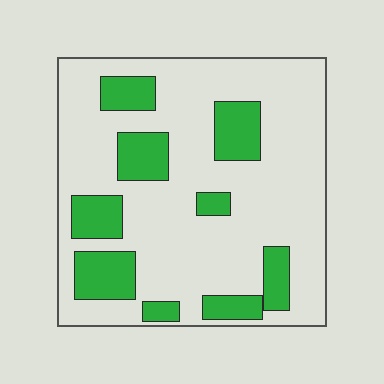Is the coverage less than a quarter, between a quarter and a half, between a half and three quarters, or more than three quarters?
Less than a quarter.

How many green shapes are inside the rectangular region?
9.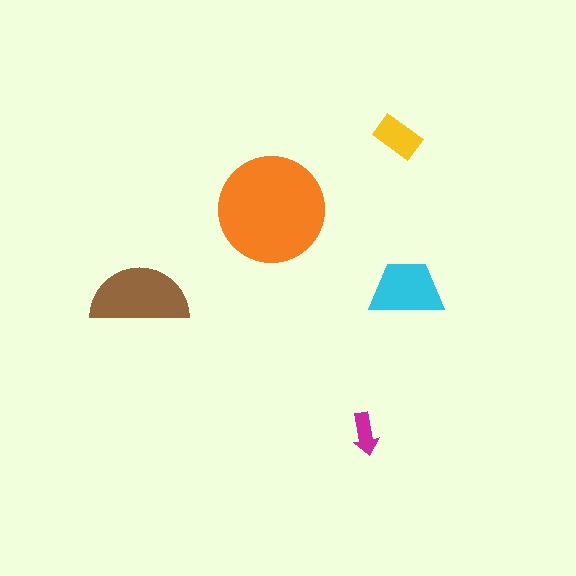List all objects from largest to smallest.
The orange circle, the brown semicircle, the cyan trapezoid, the yellow rectangle, the magenta arrow.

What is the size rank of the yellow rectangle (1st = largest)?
4th.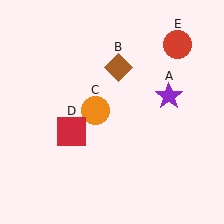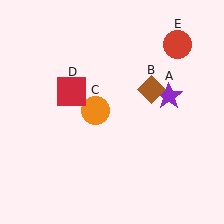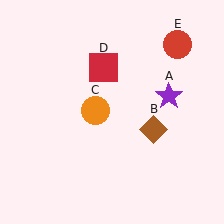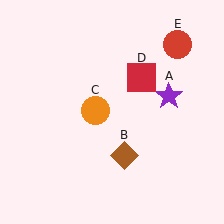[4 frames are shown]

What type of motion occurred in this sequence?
The brown diamond (object B), red square (object D) rotated clockwise around the center of the scene.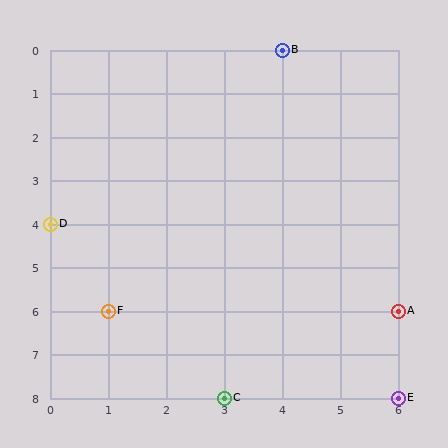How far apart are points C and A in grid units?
Points C and A are 3 columns and 2 rows apart (about 3.6 grid units diagonally).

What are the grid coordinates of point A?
Point A is at grid coordinates (6, 6).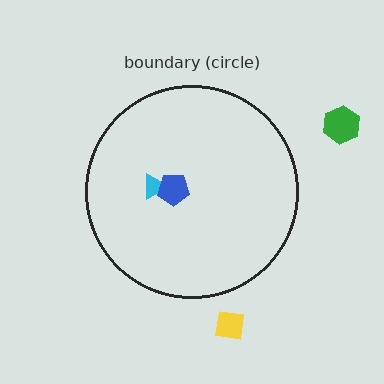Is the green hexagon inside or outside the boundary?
Outside.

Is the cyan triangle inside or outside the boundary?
Inside.